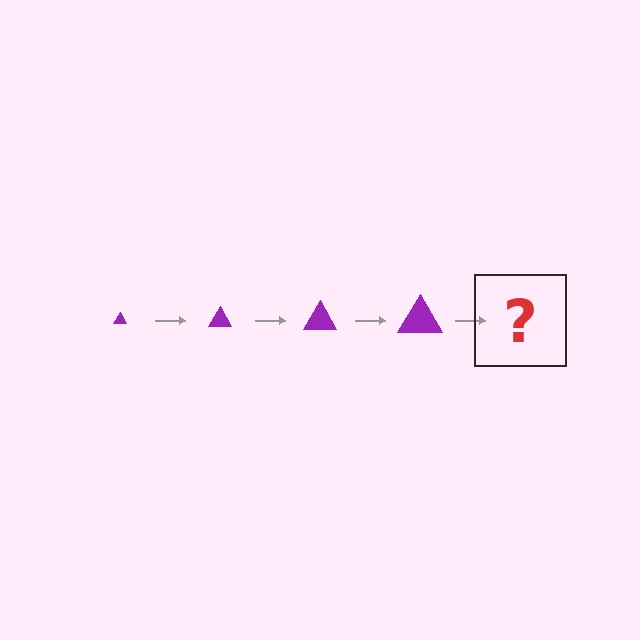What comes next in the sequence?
The next element should be a purple triangle, larger than the previous one.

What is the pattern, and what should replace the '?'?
The pattern is that the triangle gets progressively larger each step. The '?' should be a purple triangle, larger than the previous one.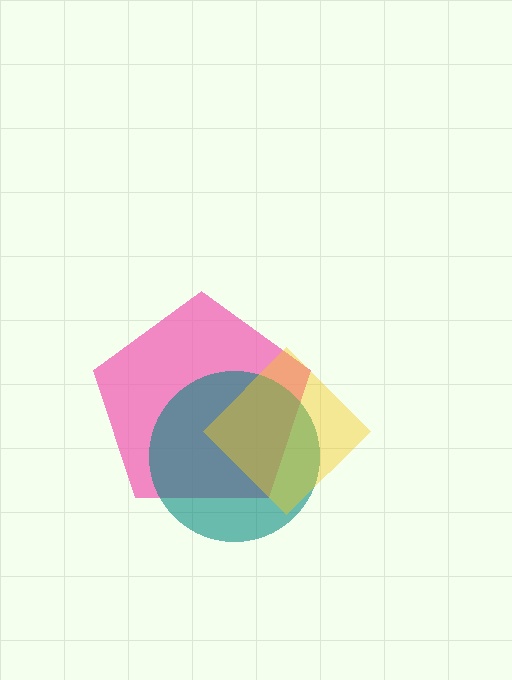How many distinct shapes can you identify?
There are 3 distinct shapes: a pink pentagon, a teal circle, a yellow diamond.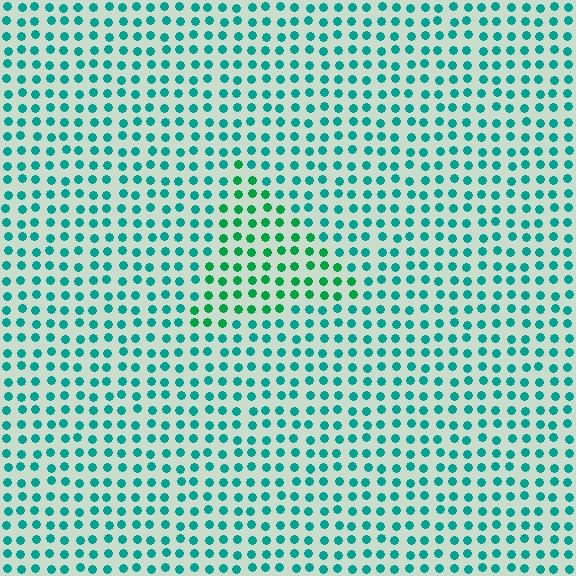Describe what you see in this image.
The image is filled with small teal elements in a uniform arrangement. A triangle-shaped region is visible where the elements are tinted to a slightly different hue, forming a subtle color boundary.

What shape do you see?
I see a triangle.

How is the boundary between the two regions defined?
The boundary is defined purely by a slight shift in hue (about 29 degrees). Spacing, size, and orientation are identical on both sides.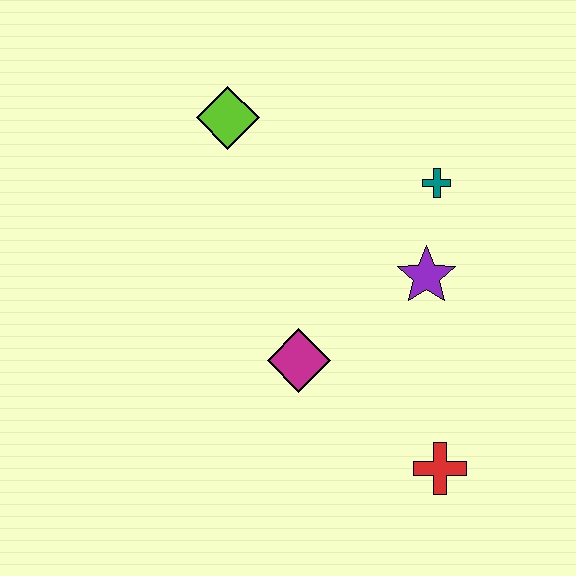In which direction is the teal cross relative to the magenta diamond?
The teal cross is above the magenta diamond.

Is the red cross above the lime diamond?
No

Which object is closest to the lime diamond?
The teal cross is closest to the lime diamond.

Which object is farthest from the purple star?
The lime diamond is farthest from the purple star.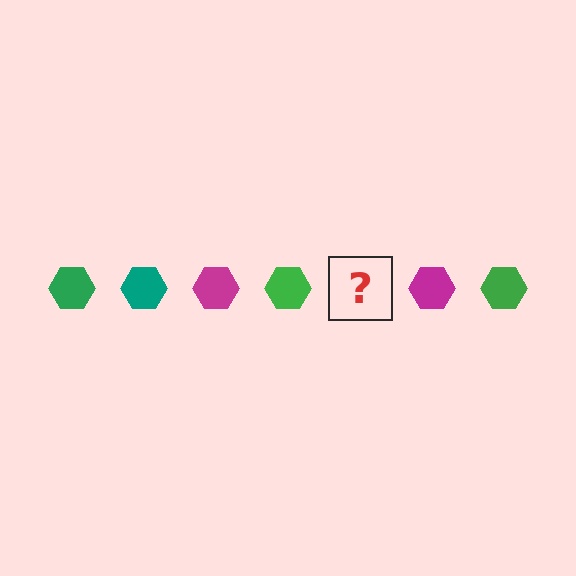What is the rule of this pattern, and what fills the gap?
The rule is that the pattern cycles through green, teal, magenta hexagons. The gap should be filled with a teal hexagon.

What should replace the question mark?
The question mark should be replaced with a teal hexagon.